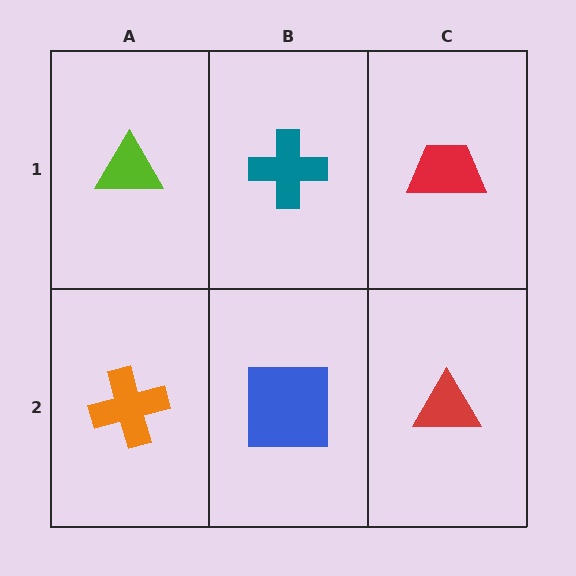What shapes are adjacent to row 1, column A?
An orange cross (row 2, column A), a teal cross (row 1, column B).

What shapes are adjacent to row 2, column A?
A lime triangle (row 1, column A), a blue square (row 2, column B).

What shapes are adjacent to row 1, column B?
A blue square (row 2, column B), a lime triangle (row 1, column A), a red trapezoid (row 1, column C).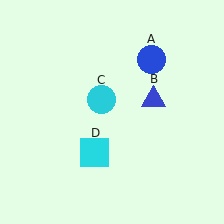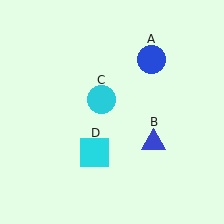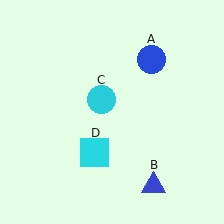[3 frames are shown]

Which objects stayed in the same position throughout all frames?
Blue circle (object A) and cyan circle (object C) and cyan square (object D) remained stationary.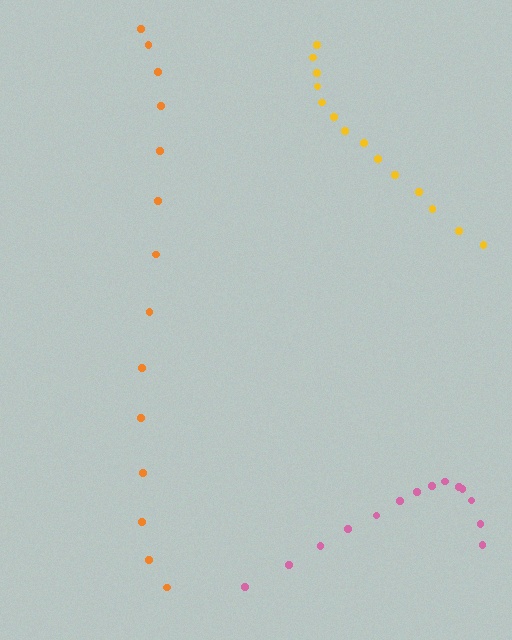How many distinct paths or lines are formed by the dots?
There are 3 distinct paths.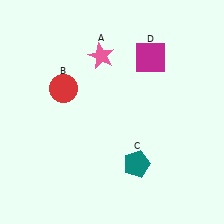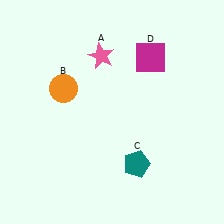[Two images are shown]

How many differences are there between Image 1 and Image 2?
There is 1 difference between the two images.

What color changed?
The circle (B) changed from red in Image 1 to orange in Image 2.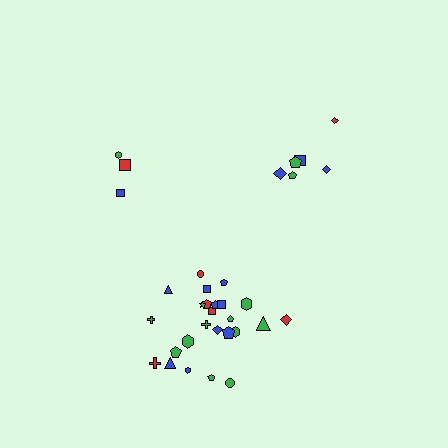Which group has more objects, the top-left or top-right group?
The top-right group.